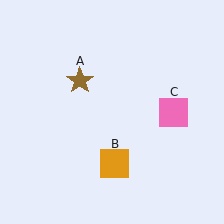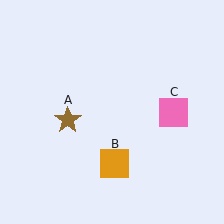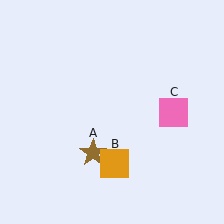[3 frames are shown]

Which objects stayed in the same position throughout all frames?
Orange square (object B) and pink square (object C) remained stationary.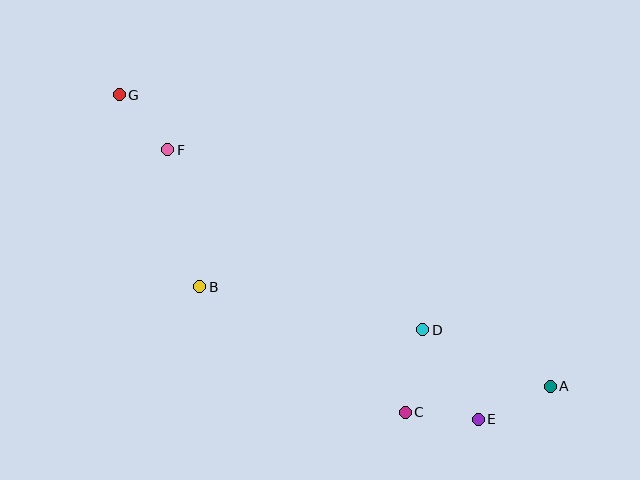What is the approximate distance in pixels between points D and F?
The distance between D and F is approximately 312 pixels.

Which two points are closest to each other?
Points F and G are closest to each other.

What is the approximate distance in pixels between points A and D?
The distance between A and D is approximately 140 pixels.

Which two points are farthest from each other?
Points A and G are farthest from each other.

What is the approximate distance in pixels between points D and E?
The distance between D and E is approximately 105 pixels.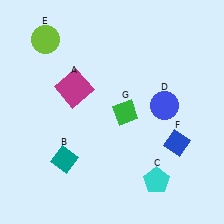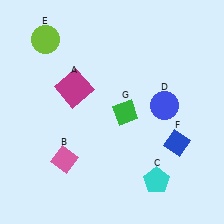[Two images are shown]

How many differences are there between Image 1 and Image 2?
There is 1 difference between the two images.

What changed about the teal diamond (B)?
In Image 1, B is teal. In Image 2, it changed to pink.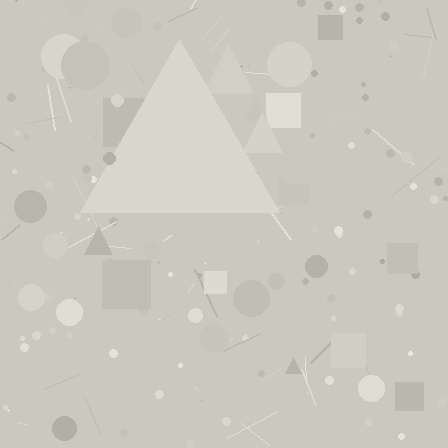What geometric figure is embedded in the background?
A triangle is embedded in the background.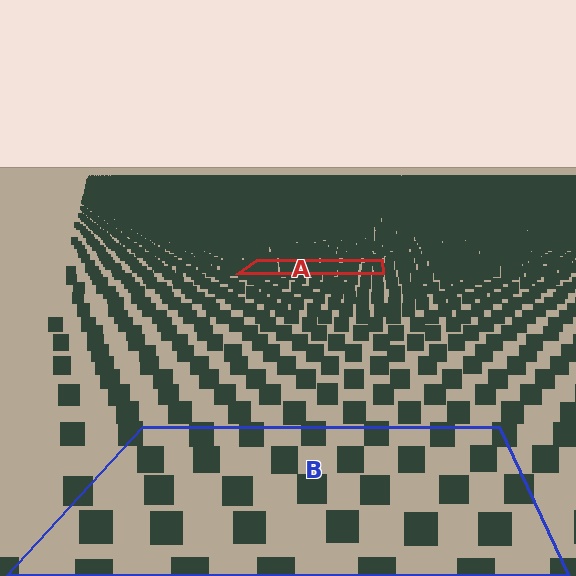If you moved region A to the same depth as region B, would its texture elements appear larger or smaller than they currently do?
They would appear larger. At a closer depth, the same texture elements are projected at a bigger on-screen size.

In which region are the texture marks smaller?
The texture marks are smaller in region A, because it is farther away.